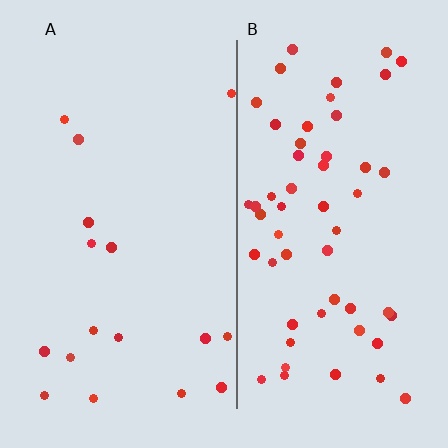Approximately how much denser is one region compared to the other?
Approximately 3.3× — region B over region A.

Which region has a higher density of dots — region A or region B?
B (the right).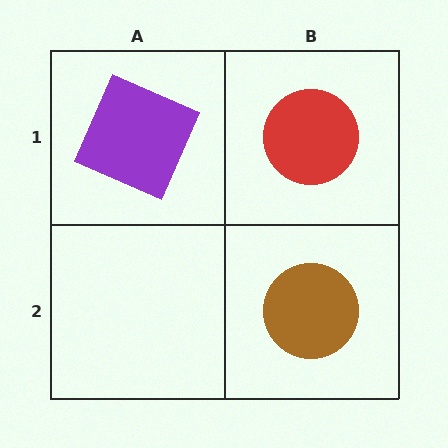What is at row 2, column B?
A brown circle.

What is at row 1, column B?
A red circle.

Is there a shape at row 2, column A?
No, that cell is empty.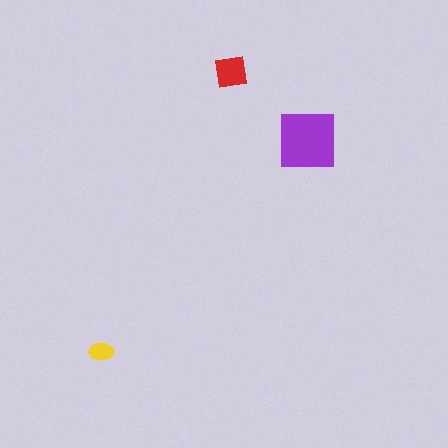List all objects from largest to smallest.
The purple square, the red square, the yellow ellipse.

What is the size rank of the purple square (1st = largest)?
1st.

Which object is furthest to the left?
The yellow ellipse is leftmost.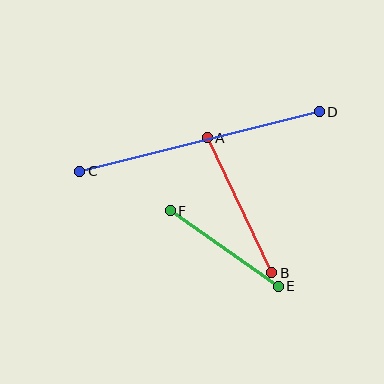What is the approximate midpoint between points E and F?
The midpoint is at approximately (224, 249) pixels.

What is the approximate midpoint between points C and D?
The midpoint is at approximately (199, 141) pixels.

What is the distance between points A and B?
The distance is approximately 149 pixels.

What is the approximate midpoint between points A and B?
The midpoint is at approximately (239, 205) pixels.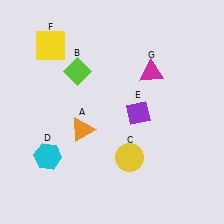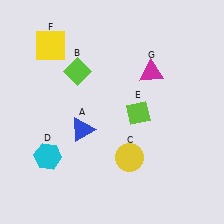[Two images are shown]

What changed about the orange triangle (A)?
In Image 1, A is orange. In Image 2, it changed to blue.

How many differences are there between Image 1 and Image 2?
There are 2 differences between the two images.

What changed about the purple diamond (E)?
In Image 1, E is purple. In Image 2, it changed to lime.